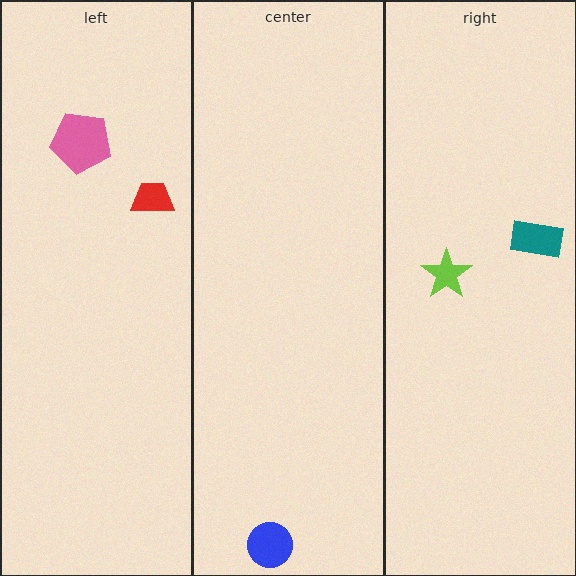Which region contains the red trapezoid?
The left region.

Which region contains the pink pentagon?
The left region.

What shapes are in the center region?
The blue circle.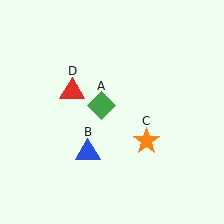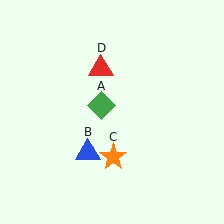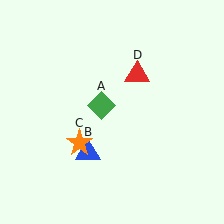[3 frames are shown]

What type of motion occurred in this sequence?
The orange star (object C), red triangle (object D) rotated clockwise around the center of the scene.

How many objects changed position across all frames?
2 objects changed position: orange star (object C), red triangle (object D).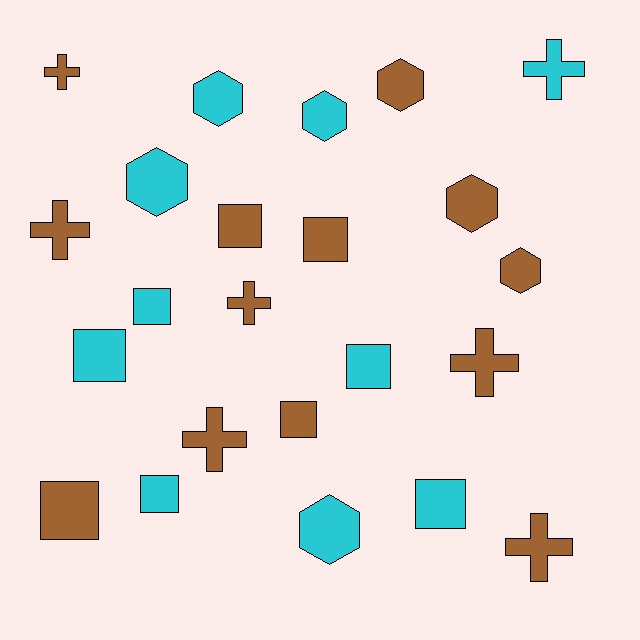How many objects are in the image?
There are 23 objects.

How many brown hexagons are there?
There are 3 brown hexagons.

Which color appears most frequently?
Brown, with 13 objects.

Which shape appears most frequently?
Square, with 9 objects.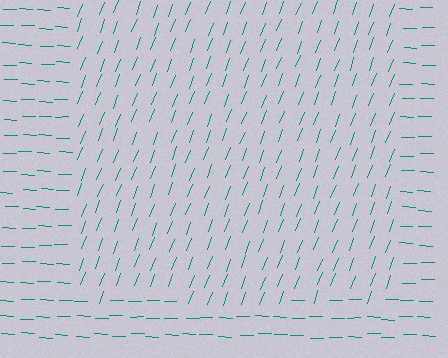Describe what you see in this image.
The image is filled with small teal line segments. A rectangle region in the image has lines oriented differently from the surrounding lines, creating a visible texture boundary.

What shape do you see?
I see a rectangle.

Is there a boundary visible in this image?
Yes, there is a texture boundary formed by a change in line orientation.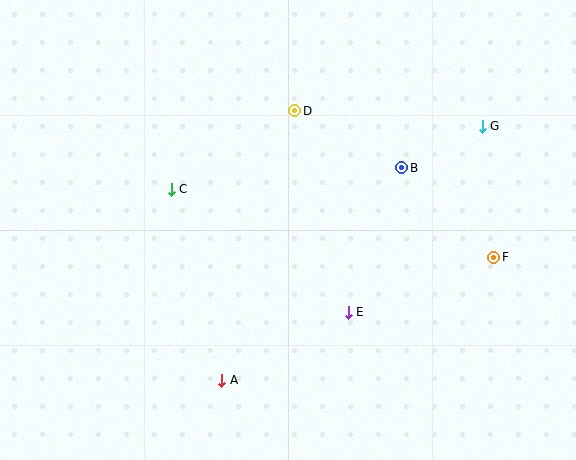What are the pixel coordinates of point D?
Point D is at (295, 111).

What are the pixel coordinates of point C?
Point C is at (171, 189).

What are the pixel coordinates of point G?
Point G is at (482, 126).